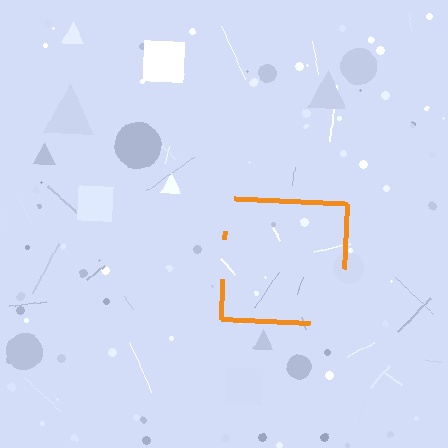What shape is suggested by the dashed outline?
The dashed outline suggests a square.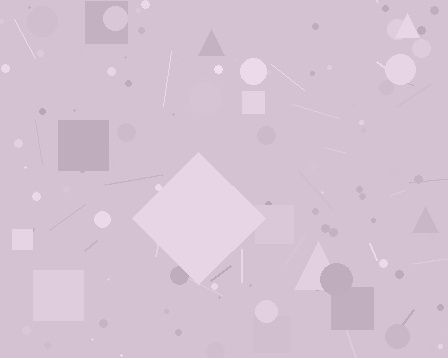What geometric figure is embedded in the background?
A diamond is embedded in the background.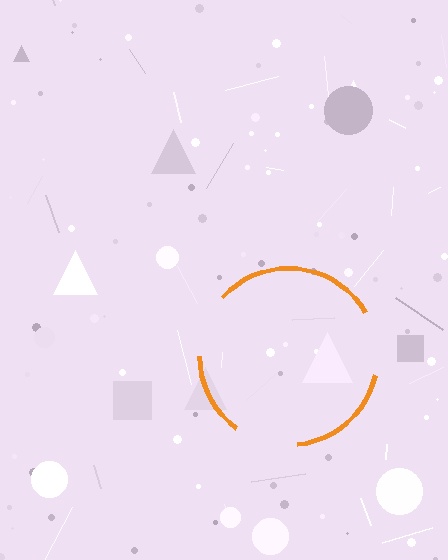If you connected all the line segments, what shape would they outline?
They would outline a circle.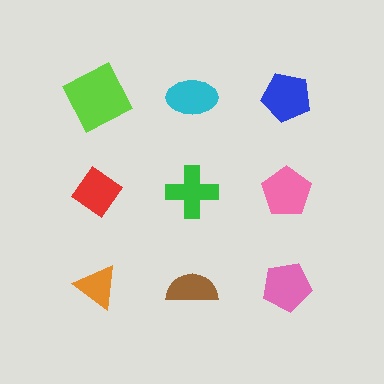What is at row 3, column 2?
A brown semicircle.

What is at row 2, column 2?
A green cross.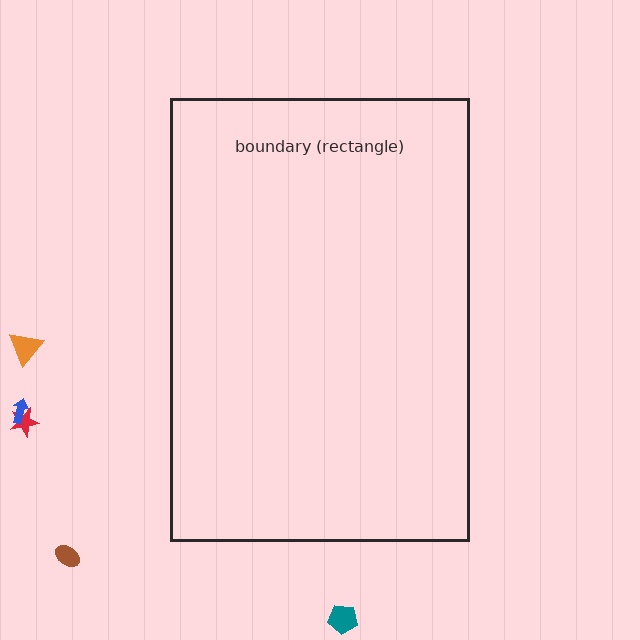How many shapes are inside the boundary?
0 inside, 5 outside.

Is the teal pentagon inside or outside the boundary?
Outside.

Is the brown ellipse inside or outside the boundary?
Outside.